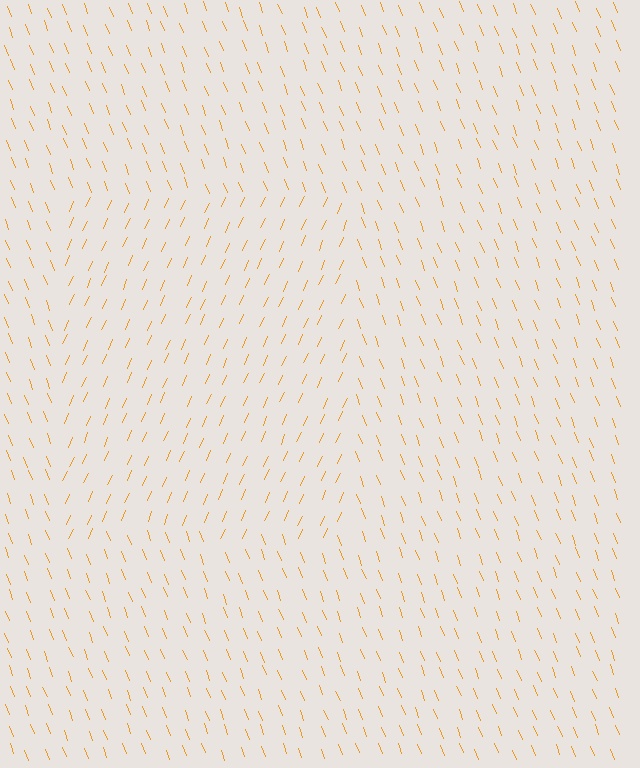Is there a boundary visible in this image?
Yes, there is a texture boundary formed by a change in line orientation.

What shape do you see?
I see a rectangle.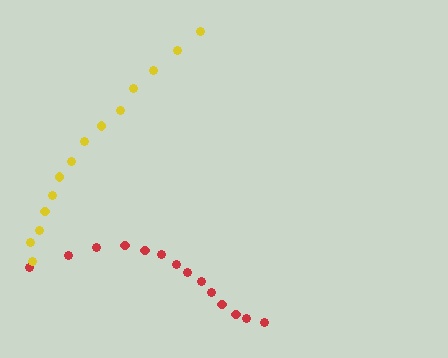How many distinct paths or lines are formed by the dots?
There are 2 distinct paths.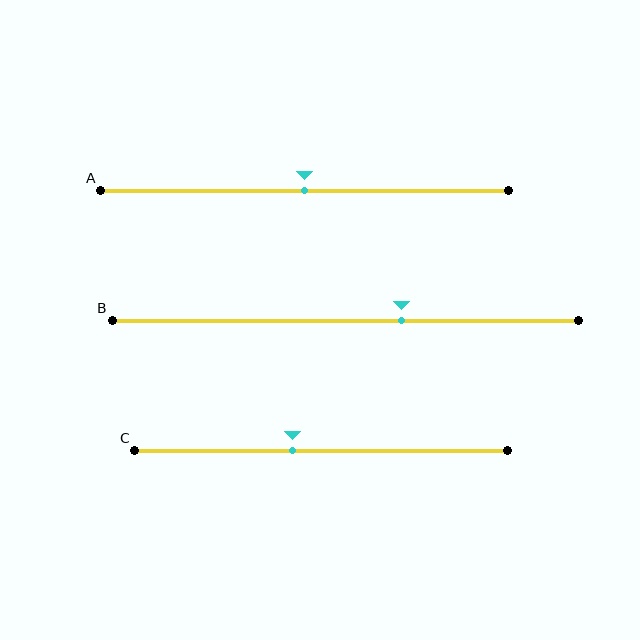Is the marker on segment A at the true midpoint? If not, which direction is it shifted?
Yes, the marker on segment A is at the true midpoint.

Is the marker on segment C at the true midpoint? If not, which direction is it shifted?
No, the marker on segment C is shifted to the left by about 8% of the segment length.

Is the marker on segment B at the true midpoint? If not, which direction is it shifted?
No, the marker on segment B is shifted to the right by about 12% of the segment length.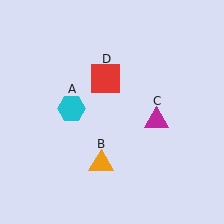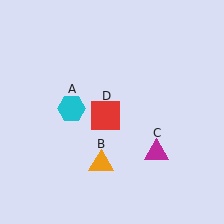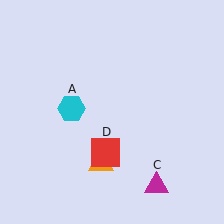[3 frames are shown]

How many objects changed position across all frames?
2 objects changed position: magenta triangle (object C), red square (object D).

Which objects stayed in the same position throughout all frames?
Cyan hexagon (object A) and orange triangle (object B) remained stationary.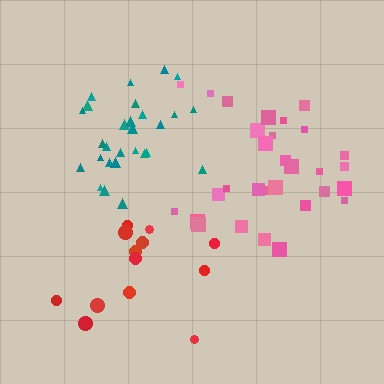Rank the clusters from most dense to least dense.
teal, pink, red.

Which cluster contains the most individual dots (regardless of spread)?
Pink (30).